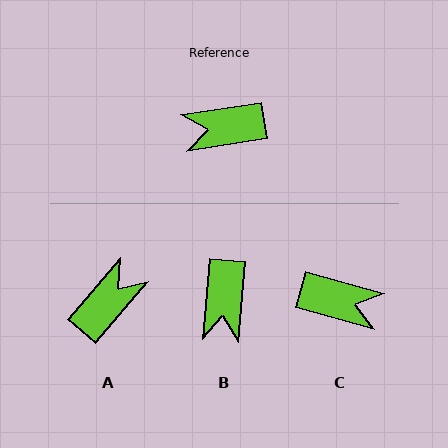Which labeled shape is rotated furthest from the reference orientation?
C, about 155 degrees away.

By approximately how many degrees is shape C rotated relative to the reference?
Approximately 155 degrees counter-clockwise.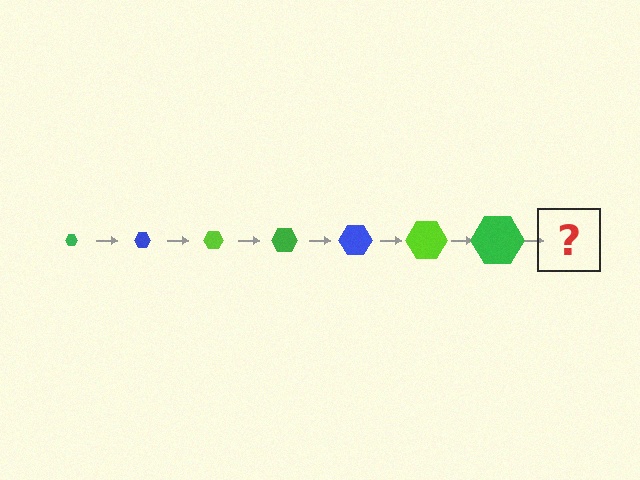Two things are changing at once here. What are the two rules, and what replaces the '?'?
The two rules are that the hexagon grows larger each step and the color cycles through green, blue, and lime. The '?' should be a blue hexagon, larger than the previous one.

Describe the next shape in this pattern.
It should be a blue hexagon, larger than the previous one.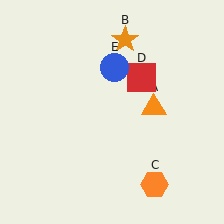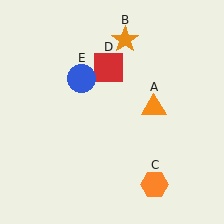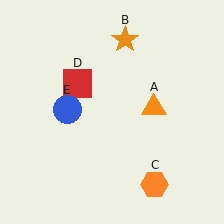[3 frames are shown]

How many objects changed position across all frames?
2 objects changed position: red square (object D), blue circle (object E).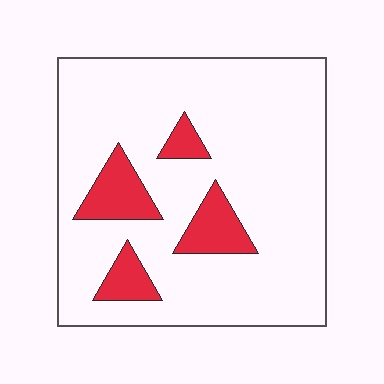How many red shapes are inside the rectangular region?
4.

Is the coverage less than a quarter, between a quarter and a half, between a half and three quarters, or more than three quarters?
Less than a quarter.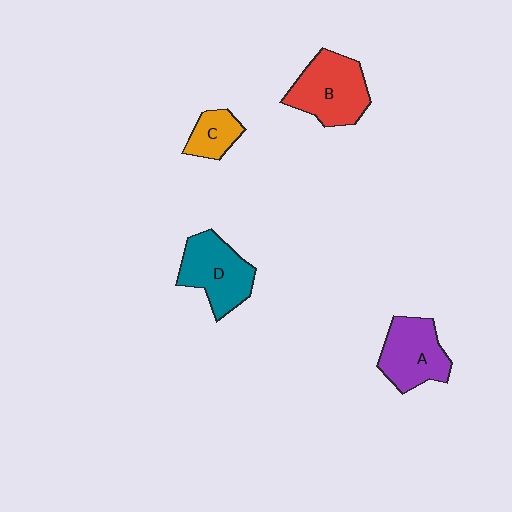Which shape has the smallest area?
Shape C (orange).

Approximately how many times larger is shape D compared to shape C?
Approximately 2.0 times.